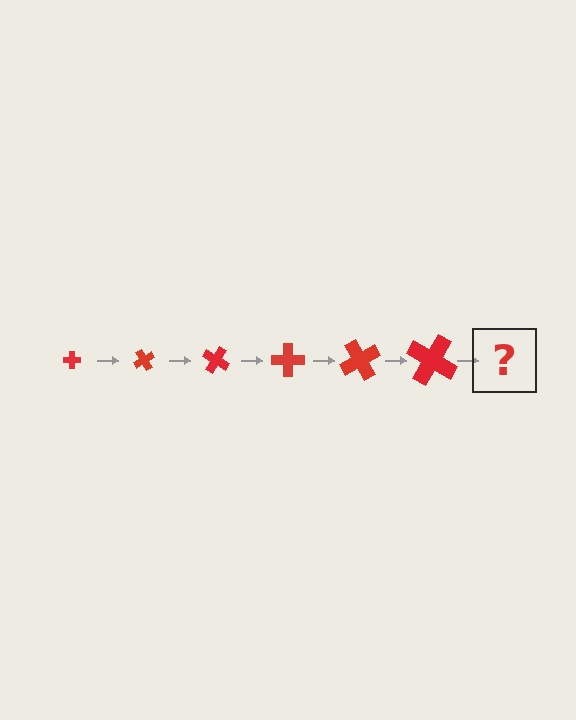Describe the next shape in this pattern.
It should be a cross, larger than the previous one and rotated 360 degrees from the start.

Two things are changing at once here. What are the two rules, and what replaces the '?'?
The two rules are that the cross grows larger each step and it rotates 60 degrees each step. The '?' should be a cross, larger than the previous one and rotated 360 degrees from the start.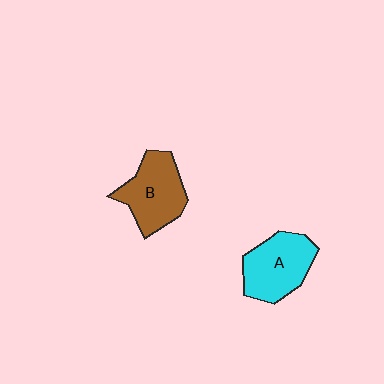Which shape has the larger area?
Shape A (cyan).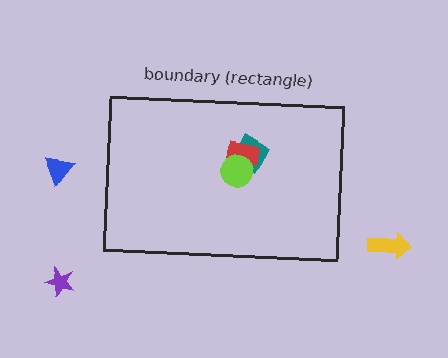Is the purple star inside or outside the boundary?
Outside.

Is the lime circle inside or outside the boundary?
Inside.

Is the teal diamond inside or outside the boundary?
Inside.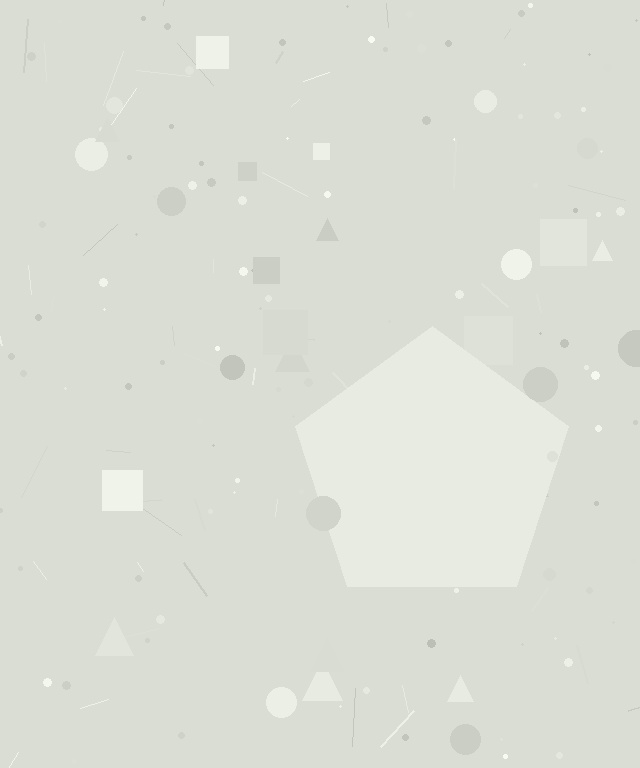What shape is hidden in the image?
A pentagon is hidden in the image.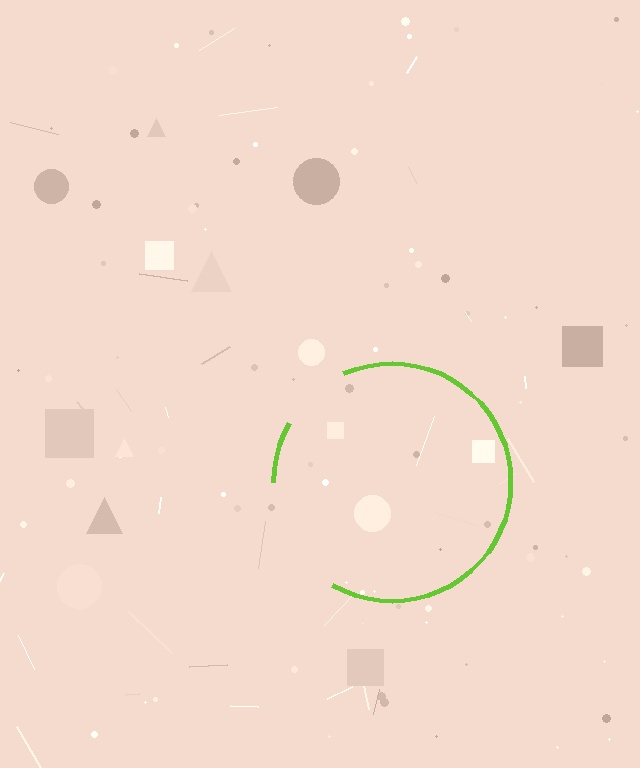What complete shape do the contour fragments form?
The contour fragments form a circle.